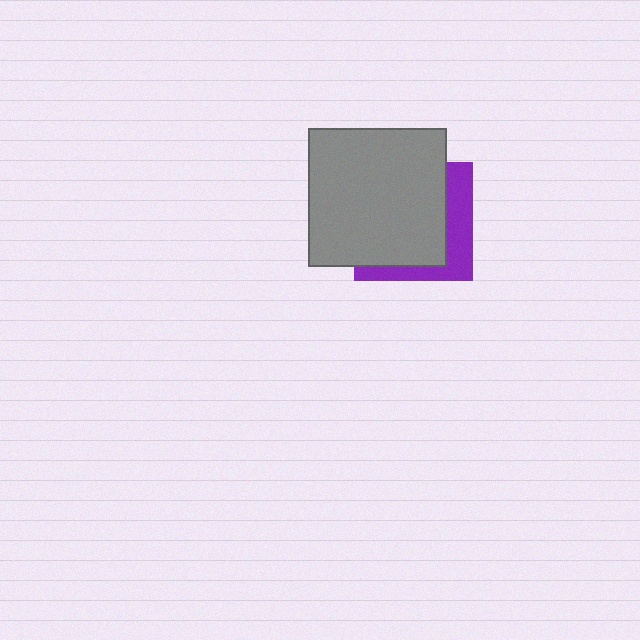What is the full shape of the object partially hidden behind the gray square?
The partially hidden object is a purple square.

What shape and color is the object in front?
The object in front is a gray square.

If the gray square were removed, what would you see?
You would see the complete purple square.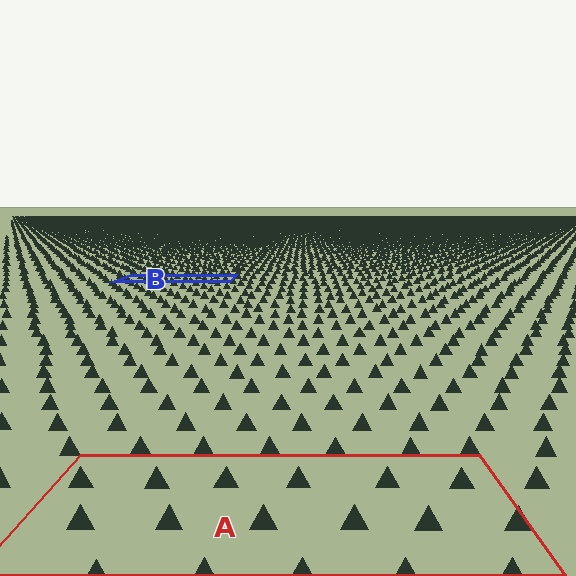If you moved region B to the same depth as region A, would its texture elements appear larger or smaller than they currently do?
They would appear larger. At a closer depth, the same texture elements are projected at a bigger on-screen size.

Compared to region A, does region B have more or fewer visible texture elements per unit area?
Region B has more texture elements per unit area — they are packed more densely because it is farther away.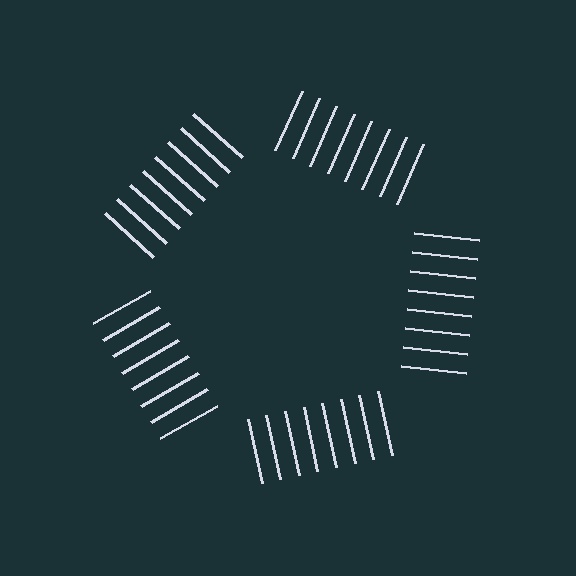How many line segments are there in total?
40 — 8 along each of the 5 edges.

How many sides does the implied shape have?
5 sides — the line-ends trace a pentagon.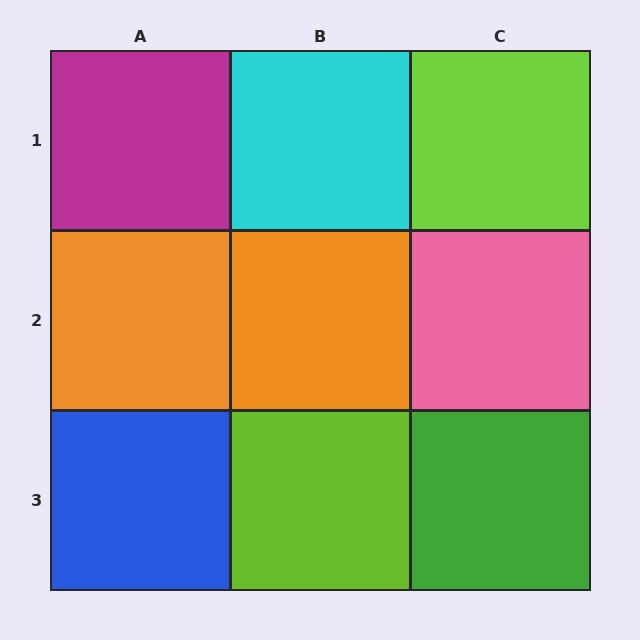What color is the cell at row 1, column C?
Lime.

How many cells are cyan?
1 cell is cyan.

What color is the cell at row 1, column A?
Magenta.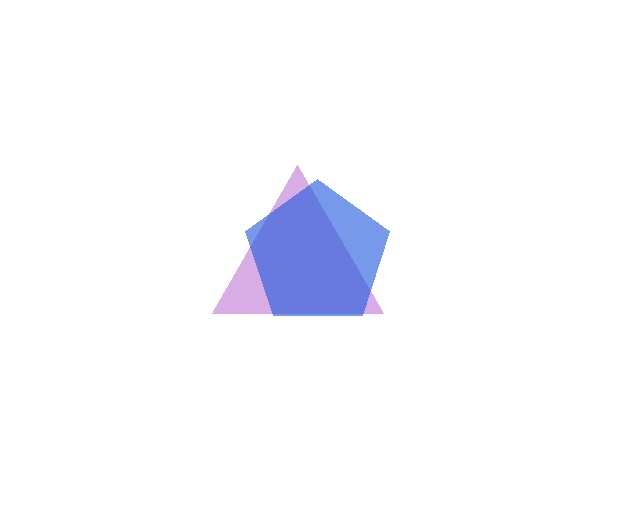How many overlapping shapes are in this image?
There are 2 overlapping shapes in the image.